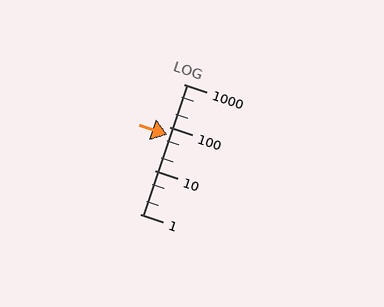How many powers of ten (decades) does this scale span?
The scale spans 3 decades, from 1 to 1000.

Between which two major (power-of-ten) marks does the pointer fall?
The pointer is between 10 and 100.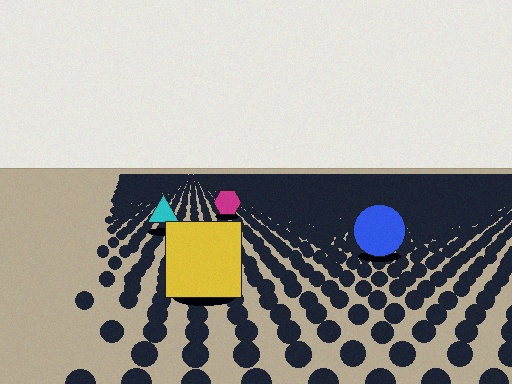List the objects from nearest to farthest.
From nearest to farthest: the yellow square, the blue circle, the cyan triangle, the magenta hexagon.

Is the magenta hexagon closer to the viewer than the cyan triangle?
No. The cyan triangle is closer — you can tell from the texture gradient: the ground texture is coarser near it.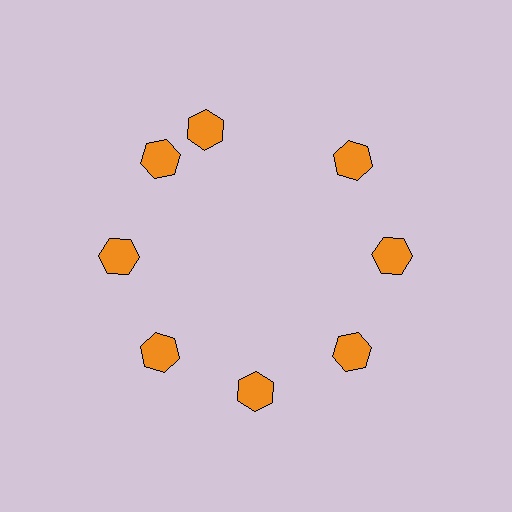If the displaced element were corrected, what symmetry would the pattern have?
It would have 8-fold rotational symmetry — the pattern would map onto itself every 45 degrees.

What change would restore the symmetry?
The symmetry would be restored by rotating it back into even spacing with its neighbors so that all 8 hexagons sit at equal angles and equal distance from the center.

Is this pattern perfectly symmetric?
No. The 8 orange hexagons are arranged in a ring, but one element near the 12 o'clock position is rotated out of alignment along the ring, breaking the 8-fold rotational symmetry.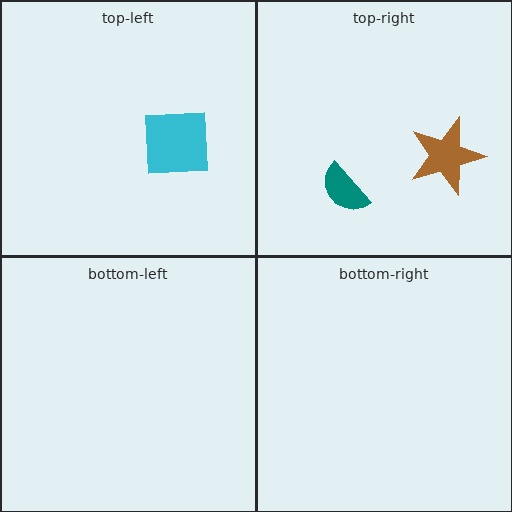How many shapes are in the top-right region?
2.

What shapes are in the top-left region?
The cyan square.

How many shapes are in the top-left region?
1.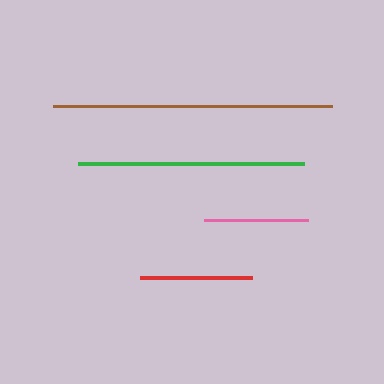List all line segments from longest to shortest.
From longest to shortest: brown, green, red, pink.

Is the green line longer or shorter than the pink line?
The green line is longer than the pink line.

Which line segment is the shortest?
The pink line is the shortest at approximately 104 pixels.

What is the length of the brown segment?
The brown segment is approximately 279 pixels long.